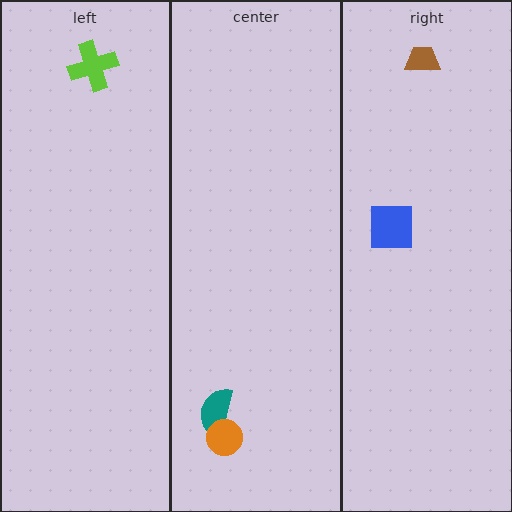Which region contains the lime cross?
The left region.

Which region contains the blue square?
The right region.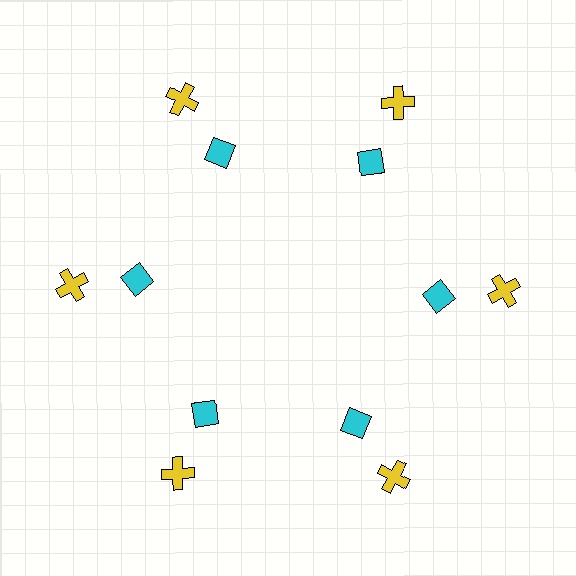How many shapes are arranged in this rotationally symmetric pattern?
There are 12 shapes, arranged in 6 groups of 2.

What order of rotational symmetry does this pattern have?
This pattern has 6-fold rotational symmetry.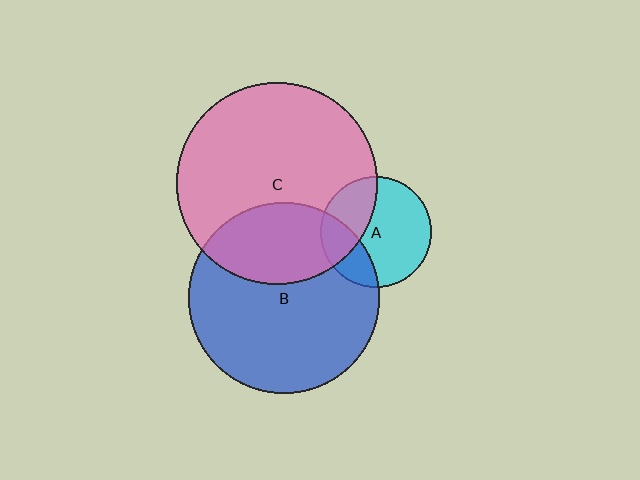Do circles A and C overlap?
Yes.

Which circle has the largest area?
Circle C (pink).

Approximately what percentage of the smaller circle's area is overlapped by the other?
Approximately 35%.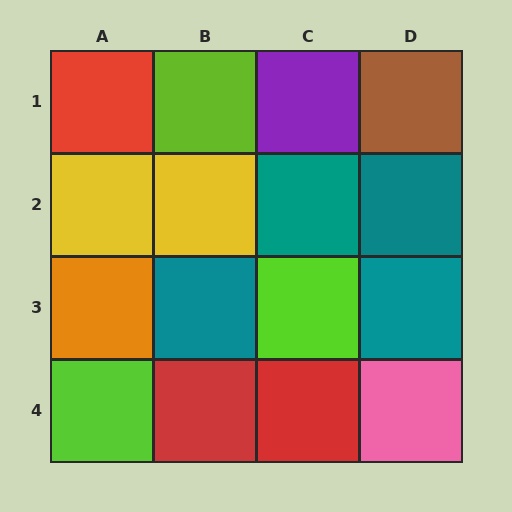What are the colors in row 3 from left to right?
Orange, teal, lime, teal.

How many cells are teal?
4 cells are teal.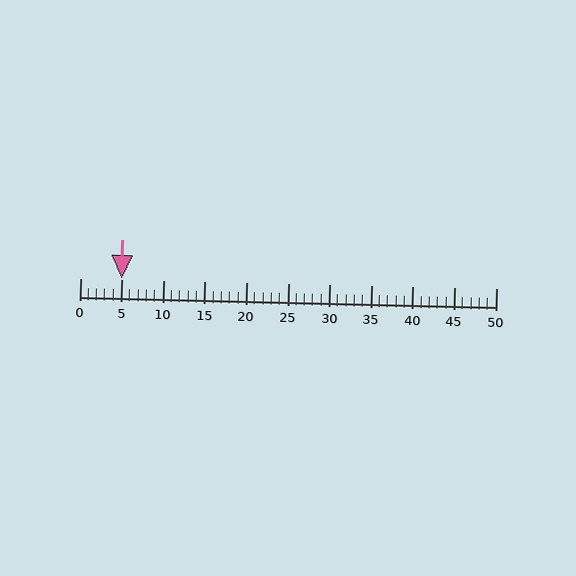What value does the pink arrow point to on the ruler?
The pink arrow points to approximately 5.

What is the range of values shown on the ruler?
The ruler shows values from 0 to 50.